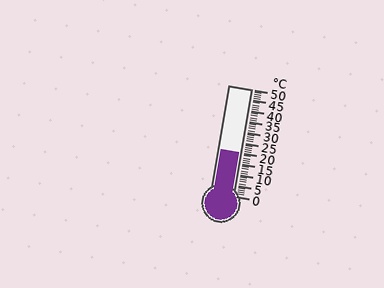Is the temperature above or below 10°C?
The temperature is above 10°C.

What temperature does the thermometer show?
The thermometer shows approximately 20°C.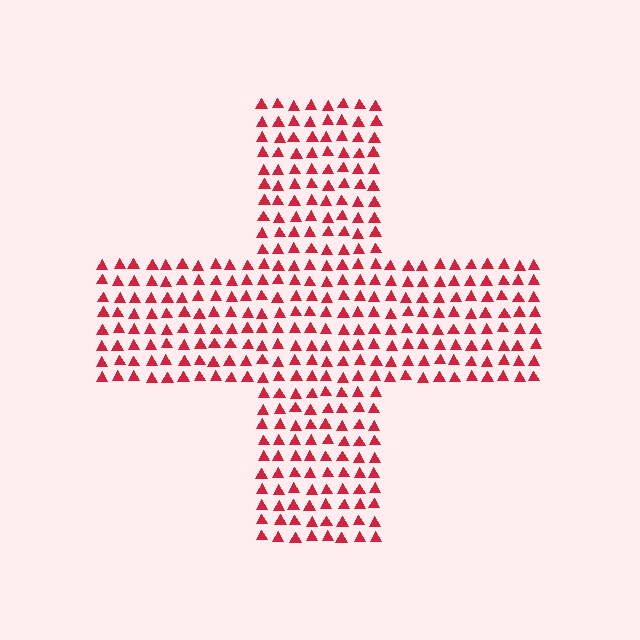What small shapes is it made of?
It is made of small triangles.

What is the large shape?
The large shape is a cross.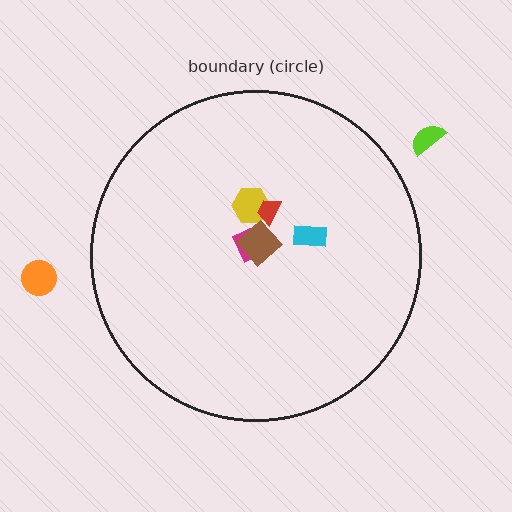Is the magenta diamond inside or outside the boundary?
Inside.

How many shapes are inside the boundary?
5 inside, 2 outside.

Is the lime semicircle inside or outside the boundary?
Outside.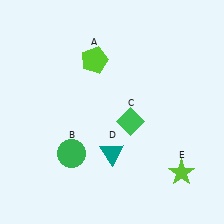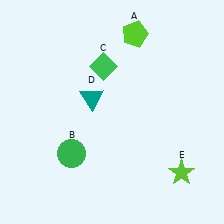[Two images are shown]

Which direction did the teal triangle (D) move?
The teal triangle (D) moved up.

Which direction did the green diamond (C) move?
The green diamond (C) moved up.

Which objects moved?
The objects that moved are: the lime pentagon (A), the green diamond (C), the teal triangle (D).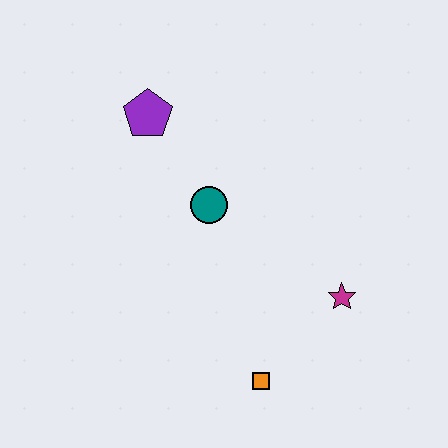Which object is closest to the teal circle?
The purple pentagon is closest to the teal circle.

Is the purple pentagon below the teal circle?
No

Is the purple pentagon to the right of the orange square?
No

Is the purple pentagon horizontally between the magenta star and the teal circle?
No